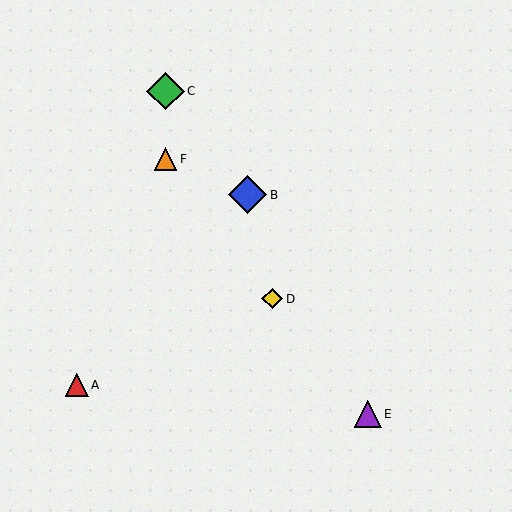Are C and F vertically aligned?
Yes, both are at x≈166.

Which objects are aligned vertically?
Objects C, F are aligned vertically.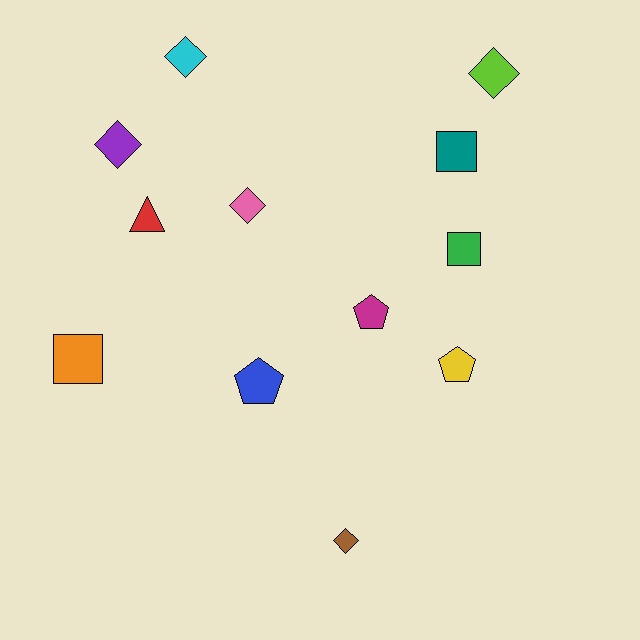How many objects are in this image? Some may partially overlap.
There are 12 objects.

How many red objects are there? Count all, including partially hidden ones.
There is 1 red object.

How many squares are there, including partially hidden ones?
There are 3 squares.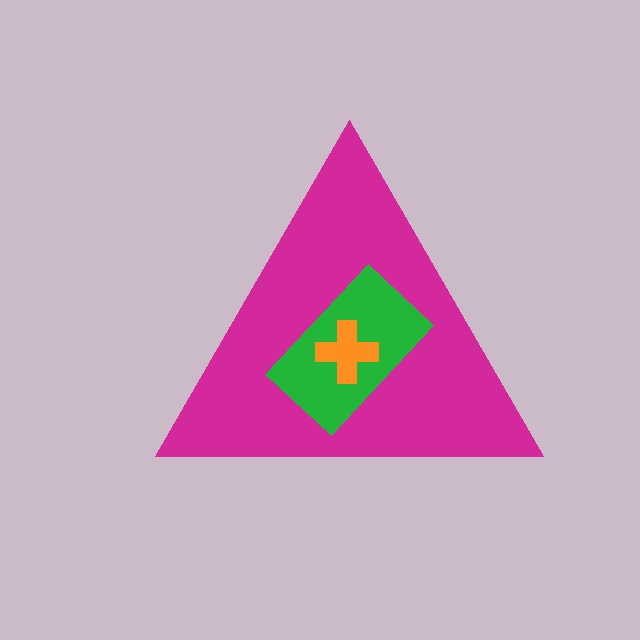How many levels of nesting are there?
3.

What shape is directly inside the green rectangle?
The orange cross.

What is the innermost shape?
The orange cross.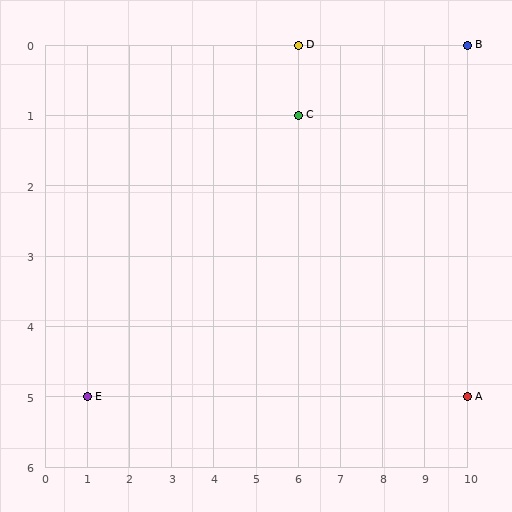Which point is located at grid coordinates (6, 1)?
Point C is at (6, 1).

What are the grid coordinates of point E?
Point E is at grid coordinates (1, 5).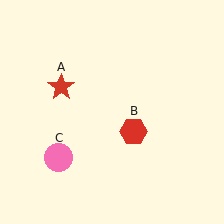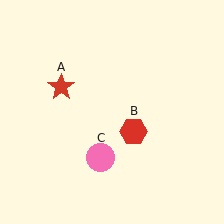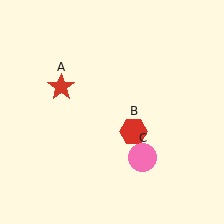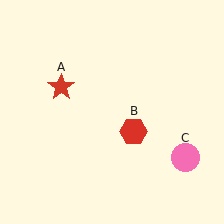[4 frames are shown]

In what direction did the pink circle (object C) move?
The pink circle (object C) moved right.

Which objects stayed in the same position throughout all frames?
Red star (object A) and red hexagon (object B) remained stationary.